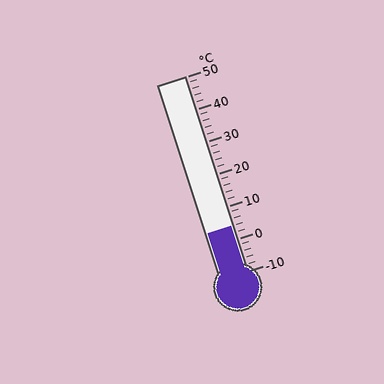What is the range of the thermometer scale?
The thermometer scale ranges from -10°C to 50°C.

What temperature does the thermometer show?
The thermometer shows approximately 4°C.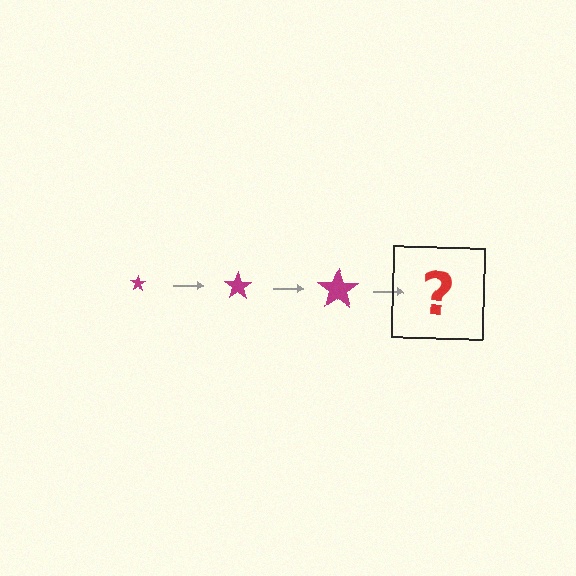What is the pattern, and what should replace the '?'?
The pattern is that the star gets progressively larger each step. The '?' should be a magenta star, larger than the previous one.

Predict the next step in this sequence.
The next step is a magenta star, larger than the previous one.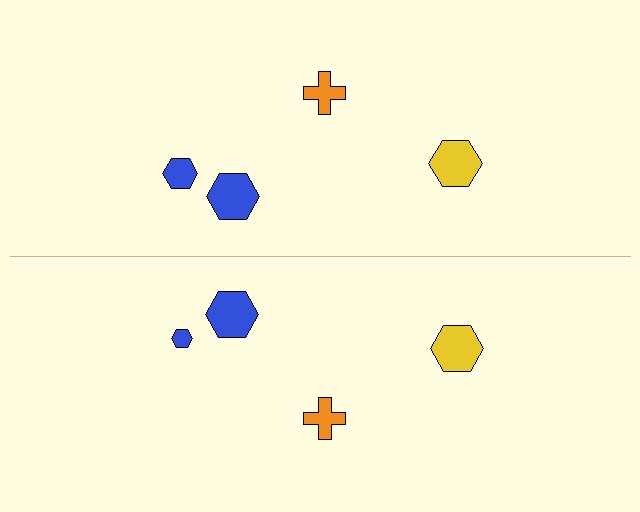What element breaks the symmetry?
The blue hexagon on the bottom side has a different size than its mirror counterpart.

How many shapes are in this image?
There are 8 shapes in this image.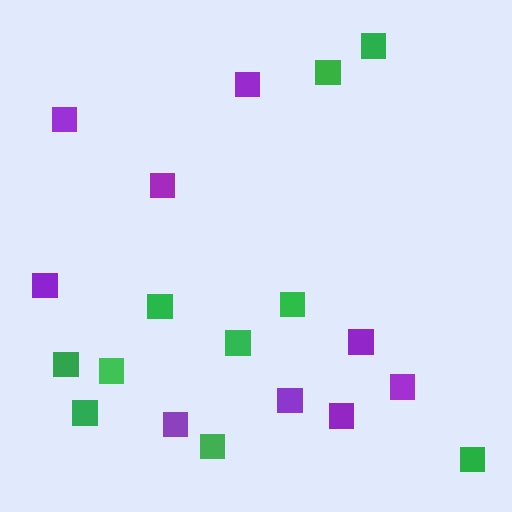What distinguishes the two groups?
There are 2 groups: one group of purple squares (9) and one group of green squares (10).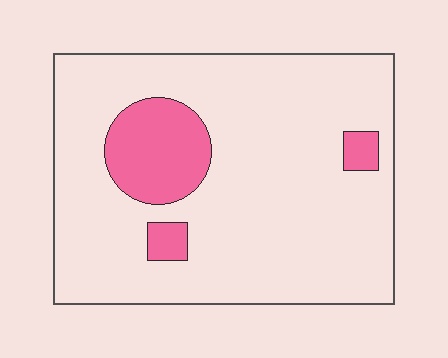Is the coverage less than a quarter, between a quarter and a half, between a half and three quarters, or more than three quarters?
Less than a quarter.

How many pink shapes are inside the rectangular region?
3.